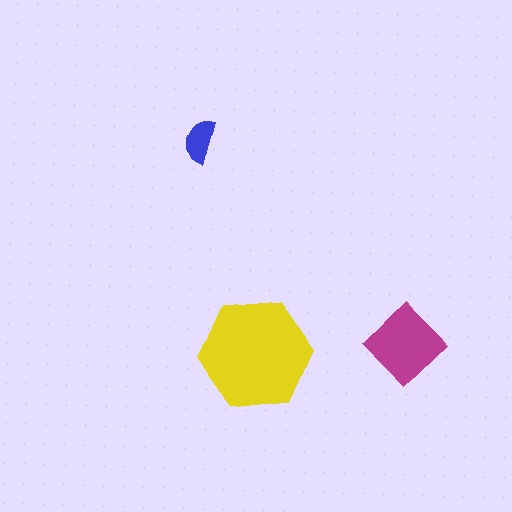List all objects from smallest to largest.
The blue semicircle, the magenta diamond, the yellow hexagon.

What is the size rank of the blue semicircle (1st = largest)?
3rd.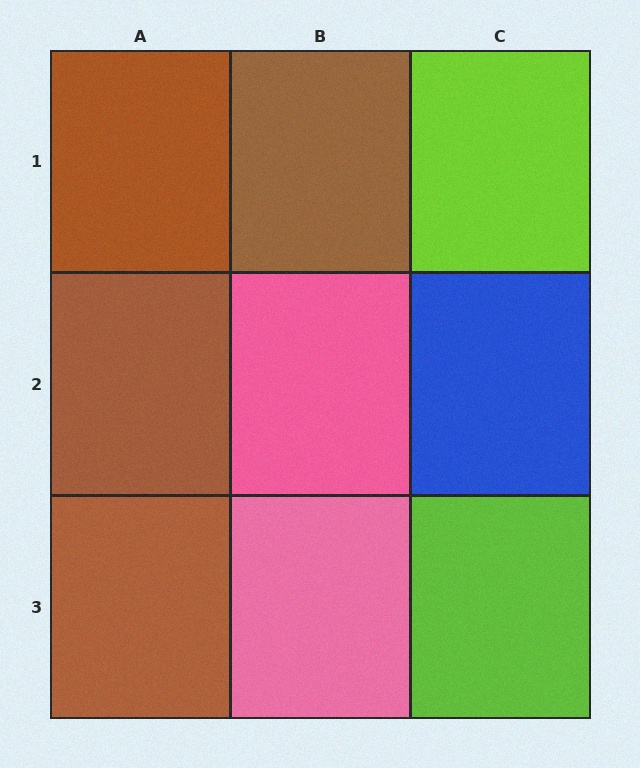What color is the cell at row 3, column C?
Lime.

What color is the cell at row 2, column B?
Pink.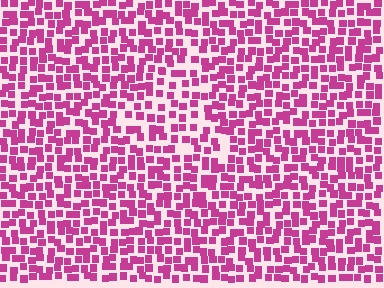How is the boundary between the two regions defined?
The boundary is defined by a change in element density (approximately 1.5x ratio). All elements are the same color, size, and shape.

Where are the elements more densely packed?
The elements are more densely packed outside the triangle boundary.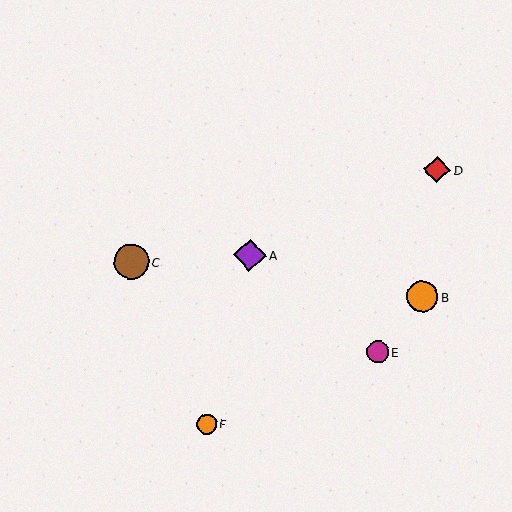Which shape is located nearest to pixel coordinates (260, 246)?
The purple diamond (labeled A) at (250, 255) is nearest to that location.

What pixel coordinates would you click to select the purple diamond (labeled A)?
Click at (250, 255) to select the purple diamond A.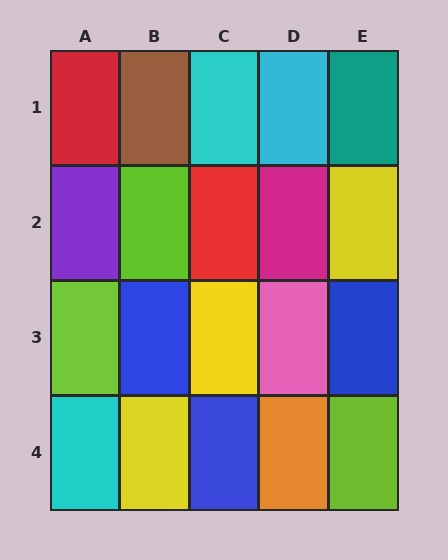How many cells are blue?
3 cells are blue.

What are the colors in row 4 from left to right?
Cyan, yellow, blue, orange, lime.